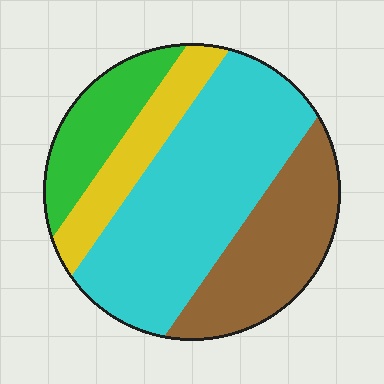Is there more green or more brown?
Brown.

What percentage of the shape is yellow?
Yellow covers around 15% of the shape.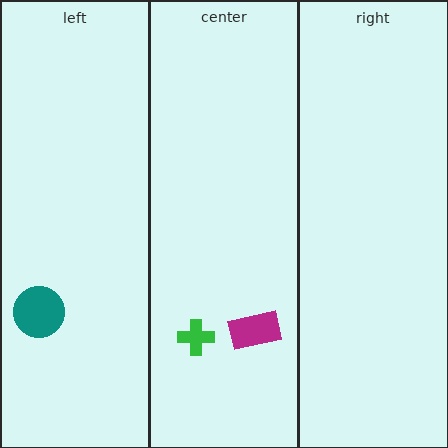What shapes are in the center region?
The green cross, the magenta rectangle.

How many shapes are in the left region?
1.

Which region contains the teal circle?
The left region.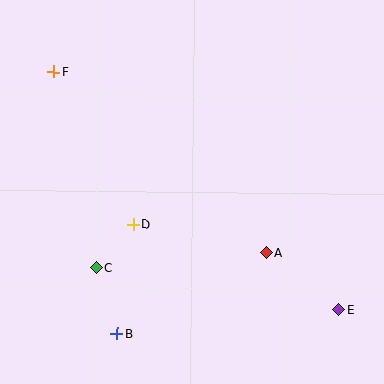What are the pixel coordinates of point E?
Point E is at (339, 310).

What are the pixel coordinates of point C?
Point C is at (97, 268).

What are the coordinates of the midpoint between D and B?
The midpoint between D and B is at (125, 279).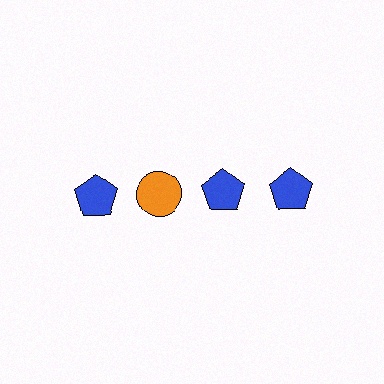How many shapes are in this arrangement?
There are 4 shapes arranged in a grid pattern.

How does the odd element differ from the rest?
It differs in both color (orange instead of blue) and shape (circle instead of pentagon).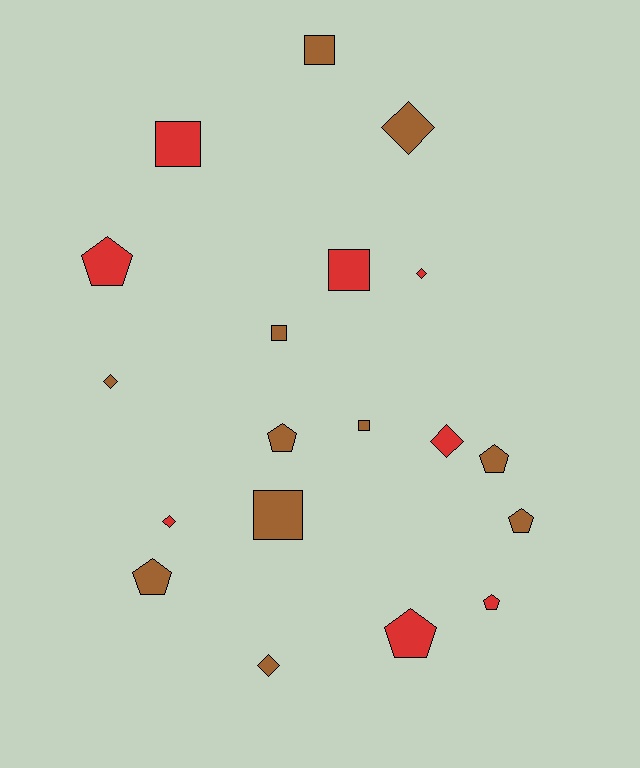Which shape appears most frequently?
Pentagon, with 7 objects.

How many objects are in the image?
There are 19 objects.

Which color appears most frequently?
Brown, with 11 objects.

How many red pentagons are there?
There are 3 red pentagons.